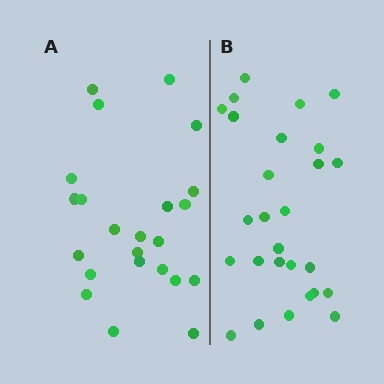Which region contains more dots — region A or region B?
Region B (the right region) has more dots.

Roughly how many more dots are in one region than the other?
Region B has about 4 more dots than region A.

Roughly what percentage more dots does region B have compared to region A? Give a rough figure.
About 15% more.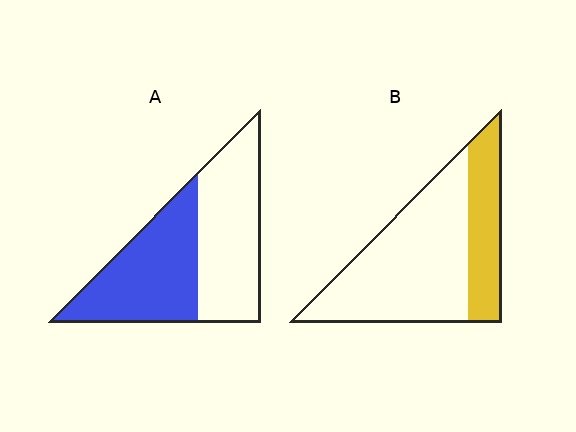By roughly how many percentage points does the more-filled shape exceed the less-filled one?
By roughly 20 percentage points (A over B).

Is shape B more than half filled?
No.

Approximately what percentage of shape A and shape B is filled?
A is approximately 50% and B is approximately 30%.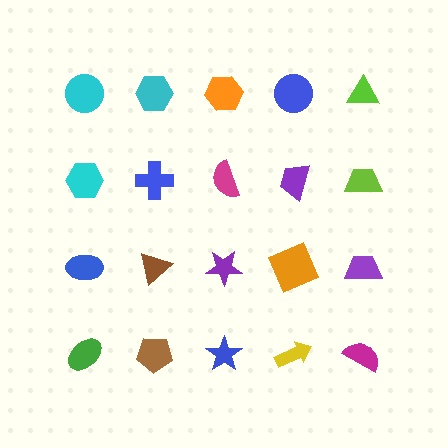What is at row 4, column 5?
A magenta semicircle.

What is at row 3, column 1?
A blue ellipse.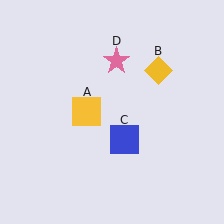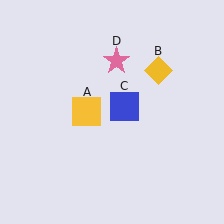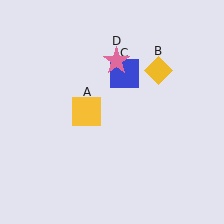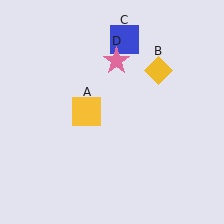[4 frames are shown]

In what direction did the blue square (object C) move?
The blue square (object C) moved up.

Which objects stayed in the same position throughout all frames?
Yellow square (object A) and yellow diamond (object B) and pink star (object D) remained stationary.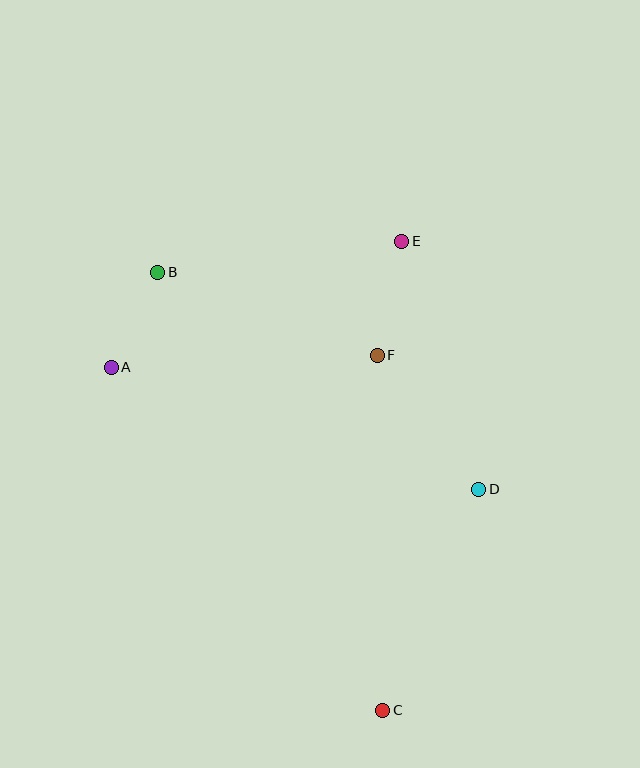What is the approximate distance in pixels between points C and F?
The distance between C and F is approximately 355 pixels.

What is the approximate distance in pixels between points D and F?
The distance between D and F is approximately 168 pixels.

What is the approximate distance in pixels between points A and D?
The distance between A and D is approximately 387 pixels.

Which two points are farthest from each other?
Points B and C are farthest from each other.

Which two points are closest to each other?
Points A and B are closest to each other.